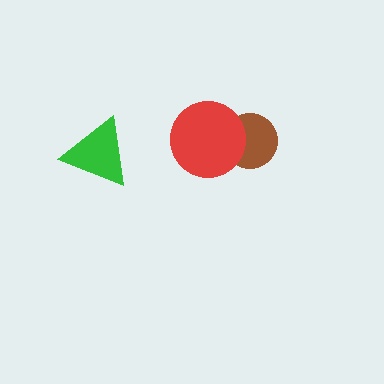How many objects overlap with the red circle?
1 object overlaps with the red circle.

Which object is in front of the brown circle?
The red circle is in front of the brown circle.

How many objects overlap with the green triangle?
0 objects overlap with the green triangle.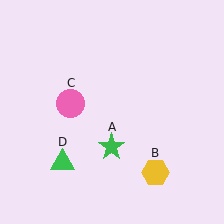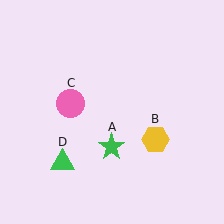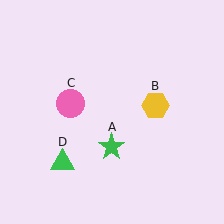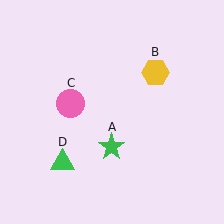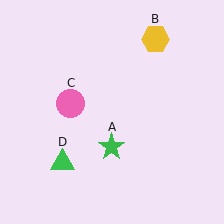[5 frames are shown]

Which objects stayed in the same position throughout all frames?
Green star (object A) and pink circle (object C) and green triangle (object D) remained stationary.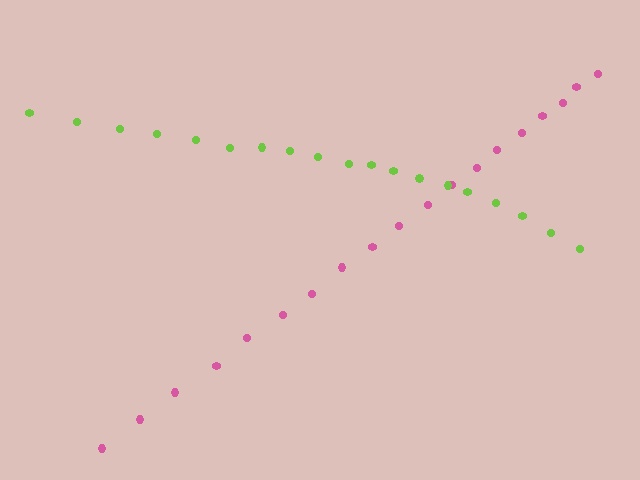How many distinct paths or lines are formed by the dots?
There are 2 distinct paths.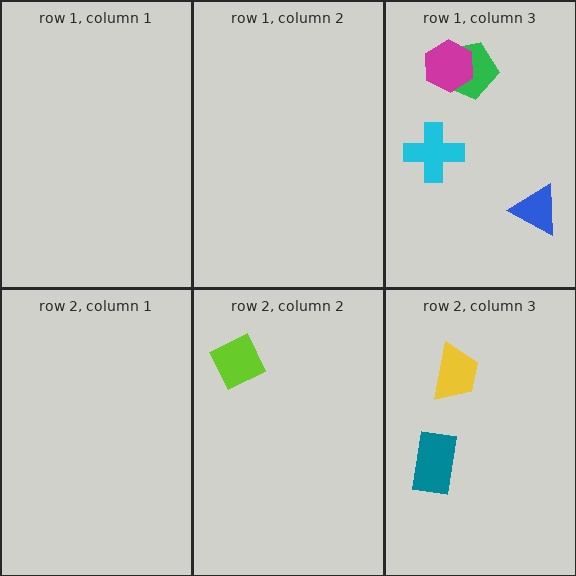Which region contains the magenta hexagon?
The row 1, column 3 region.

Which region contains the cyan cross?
The row 1, column 3 region.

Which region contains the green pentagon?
The row 1, column 3 region.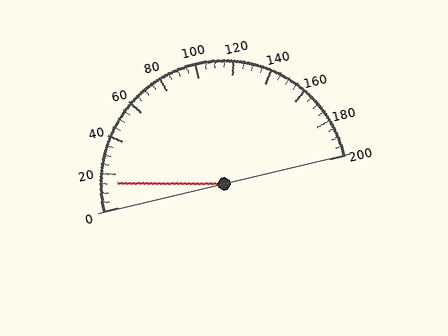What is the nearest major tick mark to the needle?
The nearest major tick mark is 20.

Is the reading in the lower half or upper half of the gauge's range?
The reading is in the lower half of the range (0 to 200).